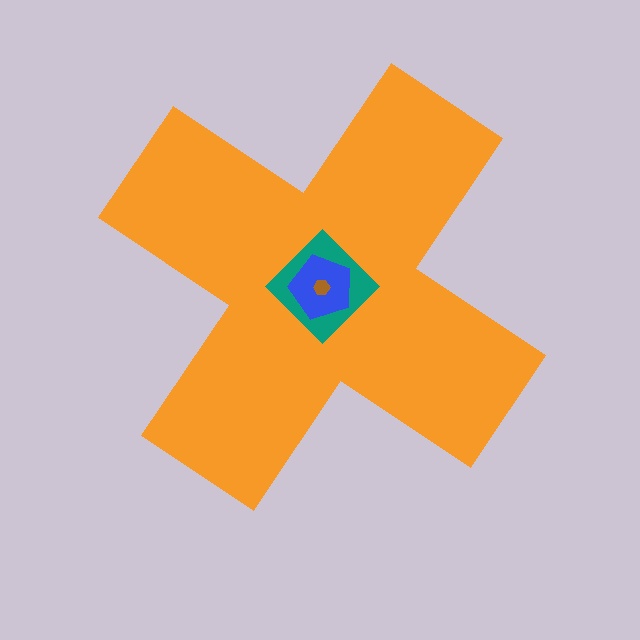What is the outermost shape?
The orange cross.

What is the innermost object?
The brown hexagon.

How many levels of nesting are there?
4.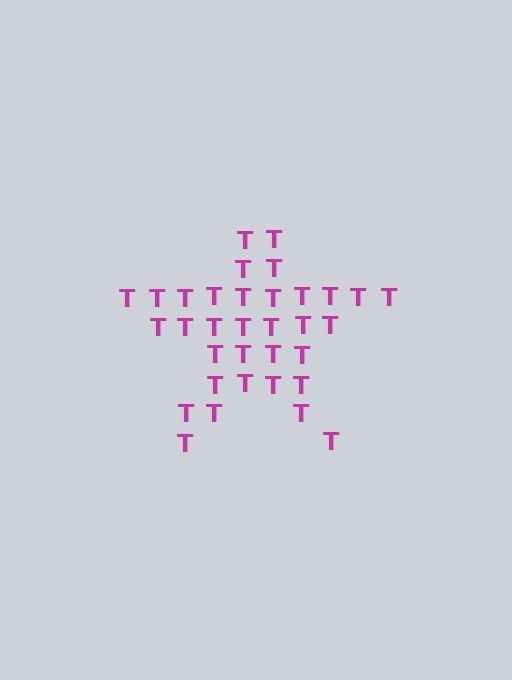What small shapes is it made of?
It is made of small letter T's.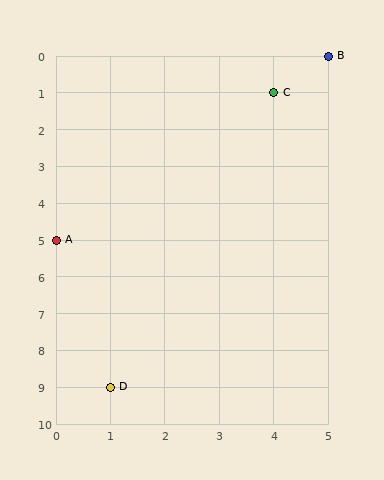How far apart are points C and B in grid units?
Points C and B are 1 column and 1 row apart (about 1.4 grid units diagonally).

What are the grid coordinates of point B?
Point B is at grid coordinates (5, 0).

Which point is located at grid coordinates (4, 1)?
Point C is at (4, 1).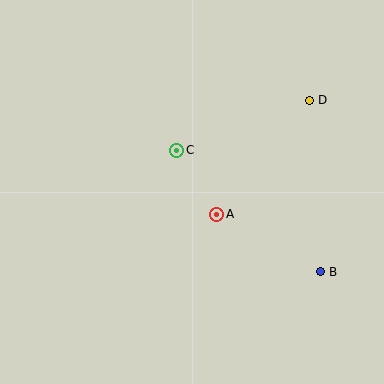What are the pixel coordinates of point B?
Point B is at (320, 272).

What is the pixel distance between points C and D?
The distance between C and D is 142 pixels.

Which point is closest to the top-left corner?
Point C is closest to the top-left corner.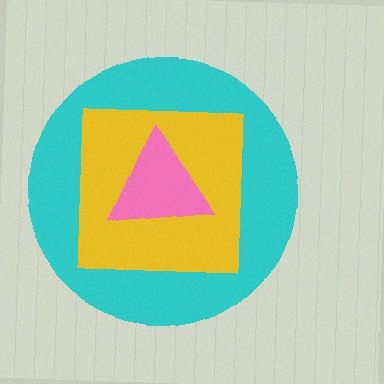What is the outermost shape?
The cyan circle.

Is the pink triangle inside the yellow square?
Yes.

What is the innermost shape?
The pink triangle.